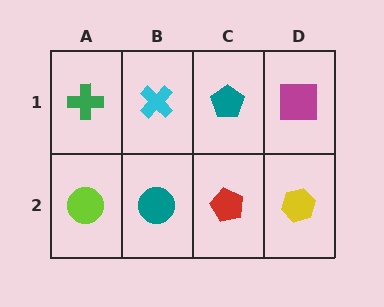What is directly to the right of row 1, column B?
A teal pentagon.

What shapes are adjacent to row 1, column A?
A lime circle (row 2, column A), a cyan cross (row 1, column B).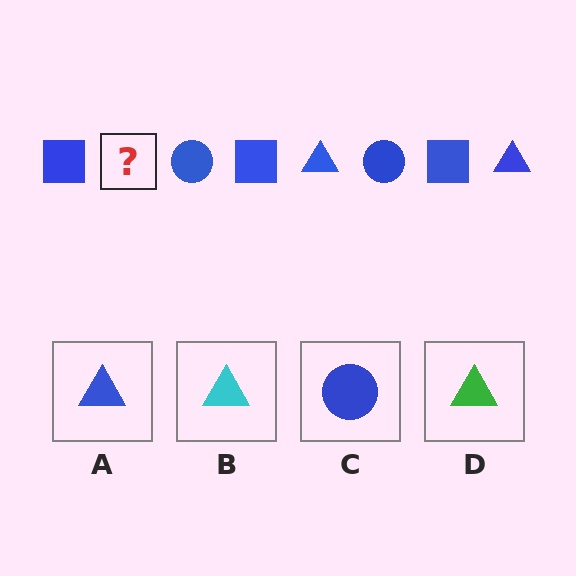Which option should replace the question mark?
Option A.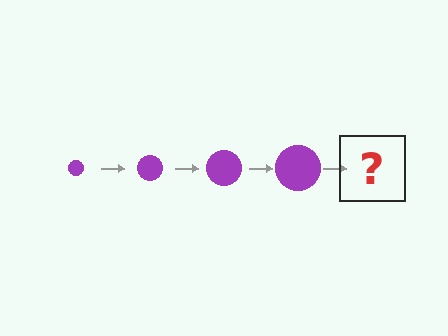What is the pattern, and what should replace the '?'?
The pattern is that the circle gets progressively larger each step. The '?' should be a purple circle, larger than the previous one.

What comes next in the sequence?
The next element should be a purple circle, larger than the previous one.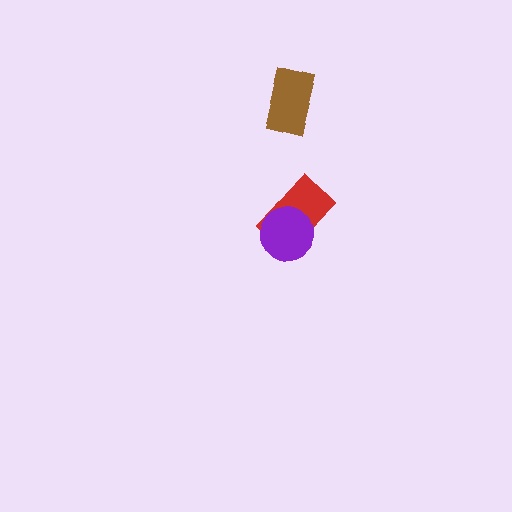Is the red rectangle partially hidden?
Yes, it is partially covered by another shape.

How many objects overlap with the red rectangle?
1 object overlaps with the red rectangle.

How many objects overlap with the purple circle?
1 object overlaps with the purple circle.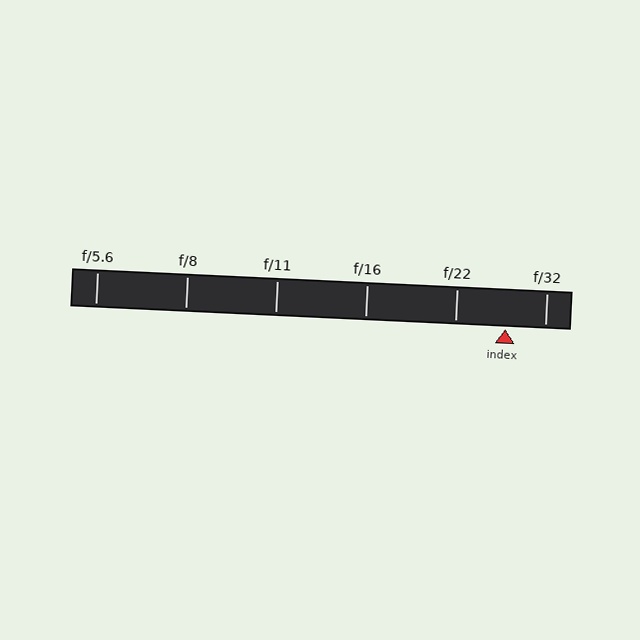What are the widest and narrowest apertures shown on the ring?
The widest aperture shown is f/5.6 and the narrowest is f/32.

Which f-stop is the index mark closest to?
The index mark is closest to f/32.